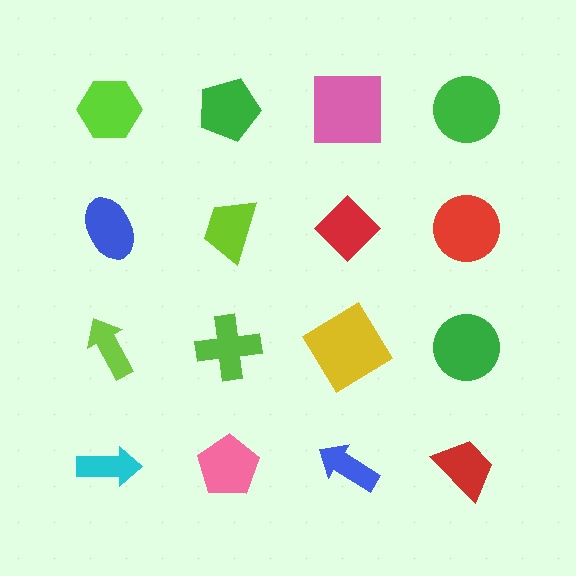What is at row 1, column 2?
A green pentagon.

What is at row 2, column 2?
A lime trapezoid.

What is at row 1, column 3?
A pink square.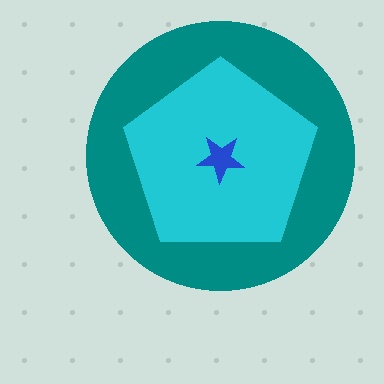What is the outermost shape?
The teal circle.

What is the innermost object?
The blue star.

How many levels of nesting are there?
3.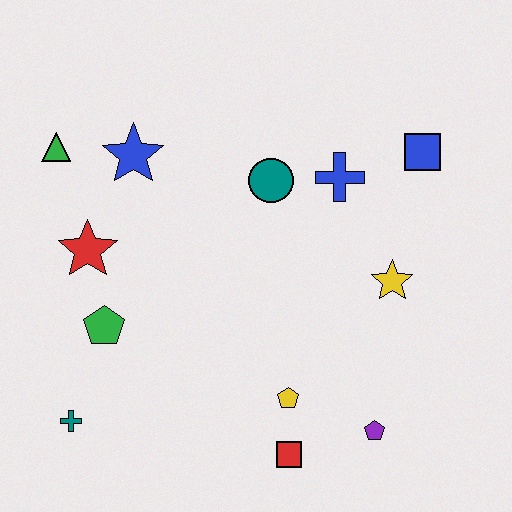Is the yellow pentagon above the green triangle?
No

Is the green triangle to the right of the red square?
No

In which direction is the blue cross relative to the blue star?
The blue cross is to the right of the blue star.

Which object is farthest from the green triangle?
The purple pentagon is farthest from the green triangle.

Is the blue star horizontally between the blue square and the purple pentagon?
No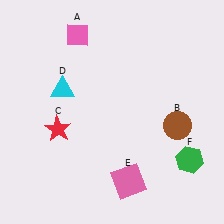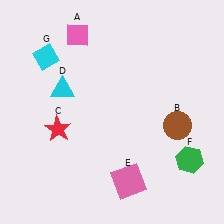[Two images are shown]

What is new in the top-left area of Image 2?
A cyan diamond (G) was added in the top-left area of Image 2.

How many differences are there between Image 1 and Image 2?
There is 1 difference between the two images.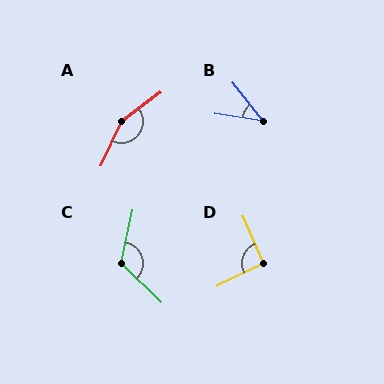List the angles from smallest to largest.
B (43°), D (92°), C (122°), A (151°).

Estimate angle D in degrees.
Approximately 92 degrees.